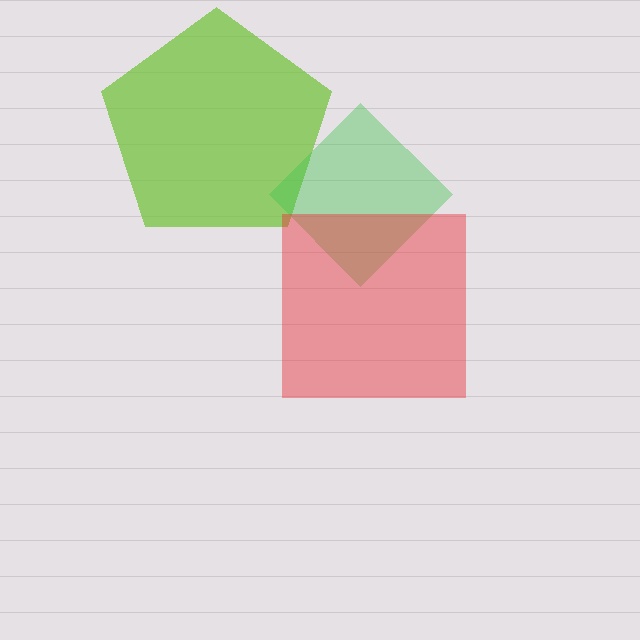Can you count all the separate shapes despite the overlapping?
Yes, there are 3 separate shapes.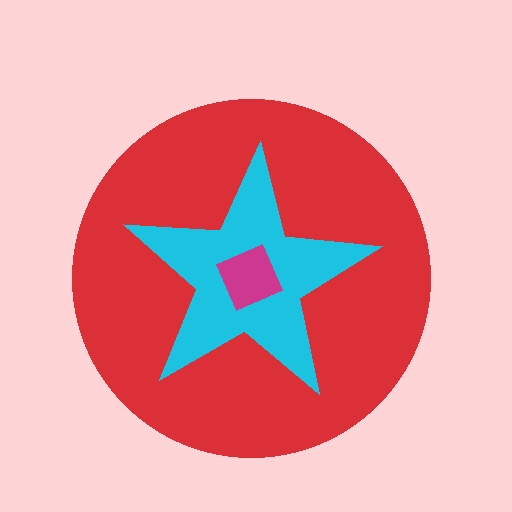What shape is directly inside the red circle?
The cyan star.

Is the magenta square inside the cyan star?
Yes.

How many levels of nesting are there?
3.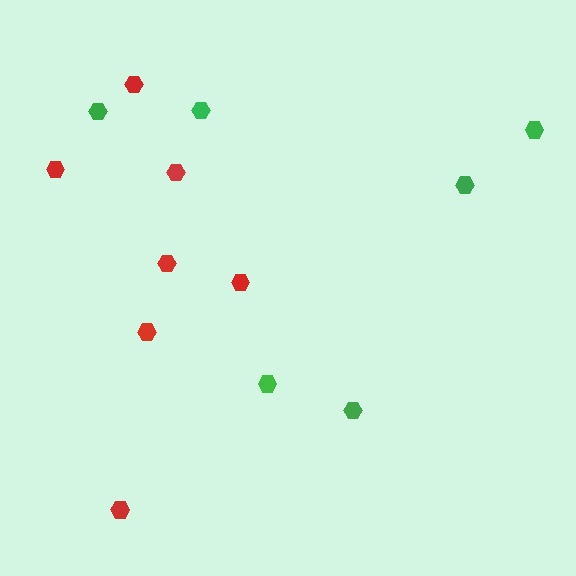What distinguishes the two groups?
There are 2 groups: one group of red hexagons (7) and one group of green hexagons (6).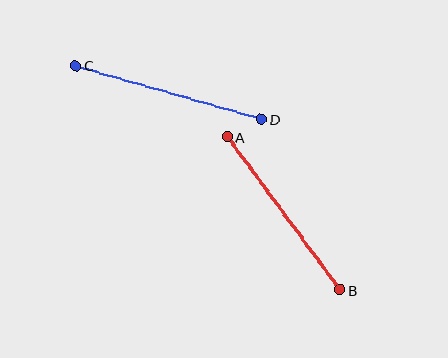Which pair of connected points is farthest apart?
Points C and D are farthest apart.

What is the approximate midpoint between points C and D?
The midpoint is at approximately (169, 93) pixels.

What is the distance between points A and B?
The distance is approximately 190 pixels.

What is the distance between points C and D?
The distance is approximately 193 pixels.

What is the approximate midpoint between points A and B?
The midpoint is at approximately (284, 213) pixels.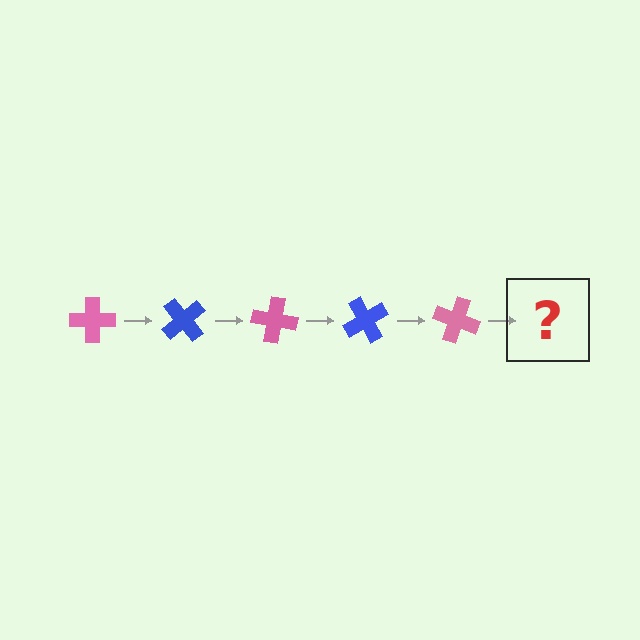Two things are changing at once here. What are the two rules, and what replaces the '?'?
The two rules are that it rotates 50 degrees each step and the color cycles through pink and blue. The '?' should be a blue cross, rotated 250 degrees from the start.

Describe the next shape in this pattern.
It should be a blue cross, rotated 250 degrees from the start.